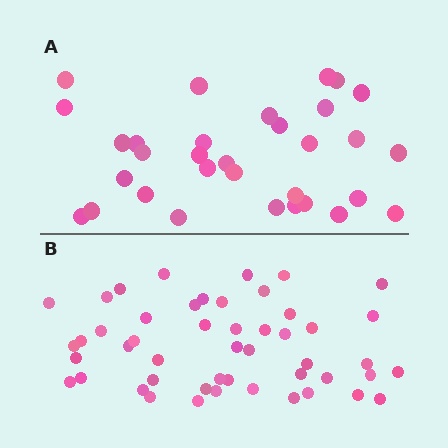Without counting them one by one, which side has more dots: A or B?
Region B (the bottom region) has more dots.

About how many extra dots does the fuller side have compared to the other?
Region B has approximately 15 more dots than region A.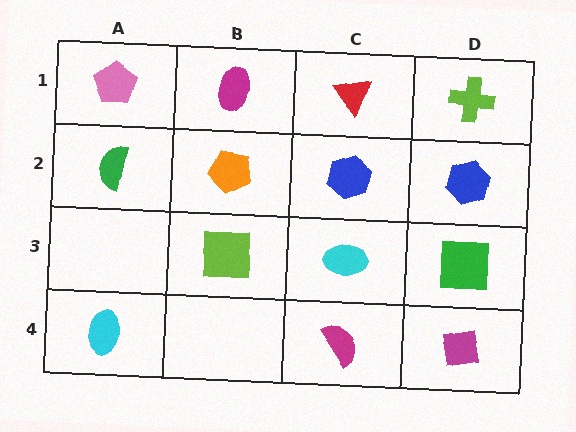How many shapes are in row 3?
3 shapes.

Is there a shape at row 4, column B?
No, that cell is empty.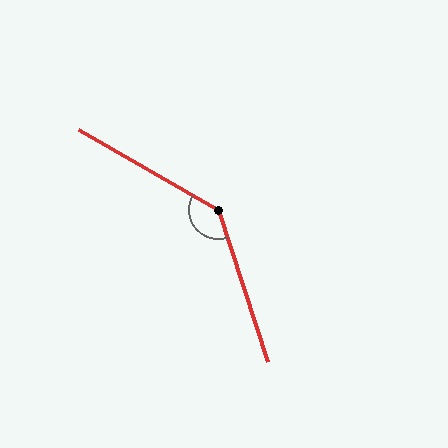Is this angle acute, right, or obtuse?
It is obtuse.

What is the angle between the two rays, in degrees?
Approximately 138 degrees.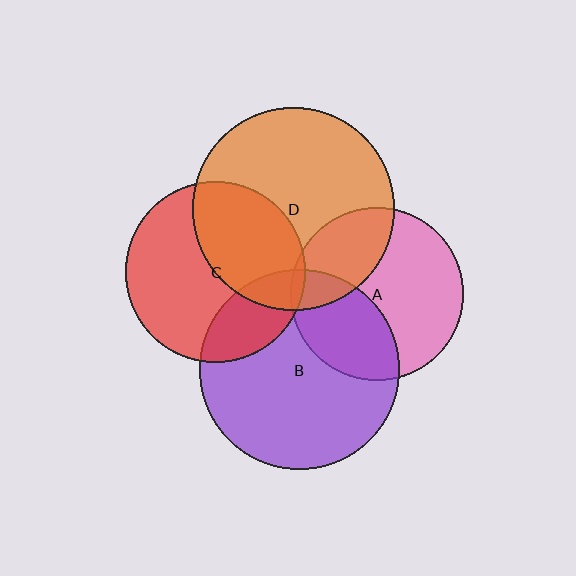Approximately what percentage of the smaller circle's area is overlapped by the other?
Approximately 25%.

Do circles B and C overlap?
Yes.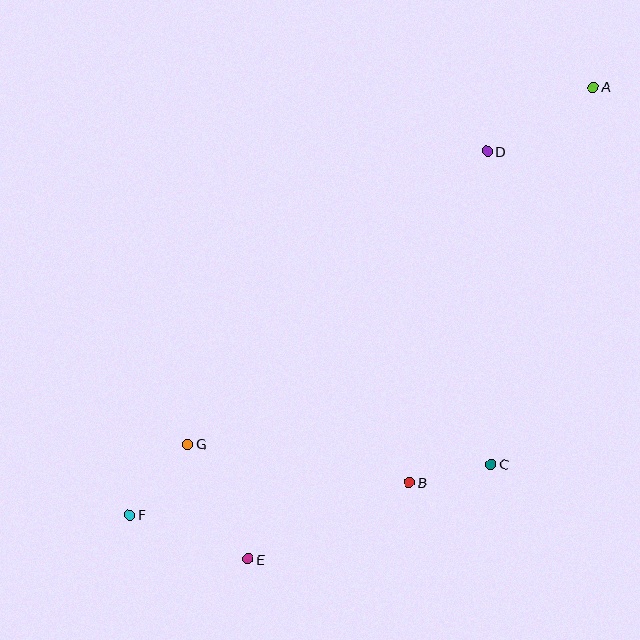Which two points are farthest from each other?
Points A and F are farthest from each other.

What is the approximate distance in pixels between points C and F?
The distance between C and F is approximately 365 pixels.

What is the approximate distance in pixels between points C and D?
The distance between C and D is approximately 313 pixels.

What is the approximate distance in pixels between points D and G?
The distance between D and G is approximately 419 pixels.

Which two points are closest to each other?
Points B and C are closest to each other.